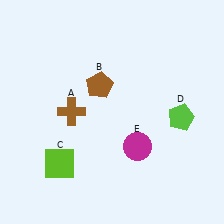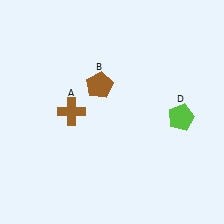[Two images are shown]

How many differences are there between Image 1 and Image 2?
There are 2 differences between the two images.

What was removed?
The lime square (C), the magenta circle (E) were removed in Image 2.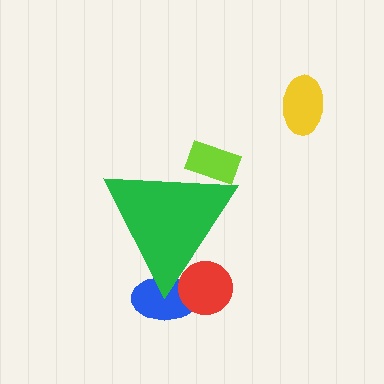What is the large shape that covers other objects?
A green triangle.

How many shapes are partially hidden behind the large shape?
3 shapes are partially hidden.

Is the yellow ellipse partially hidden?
No, the yellow ellipse is fully visible.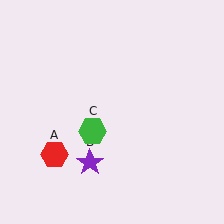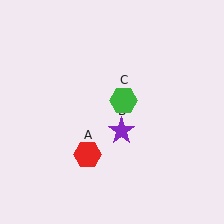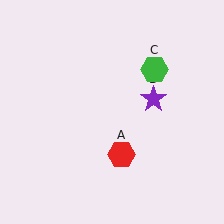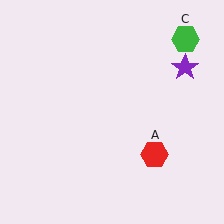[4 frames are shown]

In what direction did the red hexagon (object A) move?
The red hexagon (object A) moved right.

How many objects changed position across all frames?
3 objects changed position: red hexagon (object A), purple star (object B), green hexagon (object C).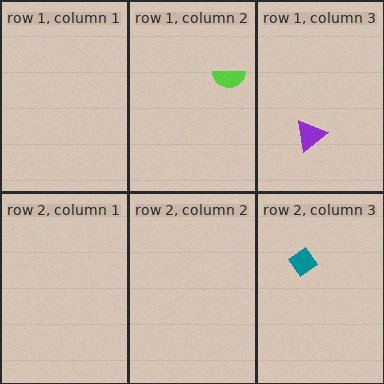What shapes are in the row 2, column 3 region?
The teal diamond.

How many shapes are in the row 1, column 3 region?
1.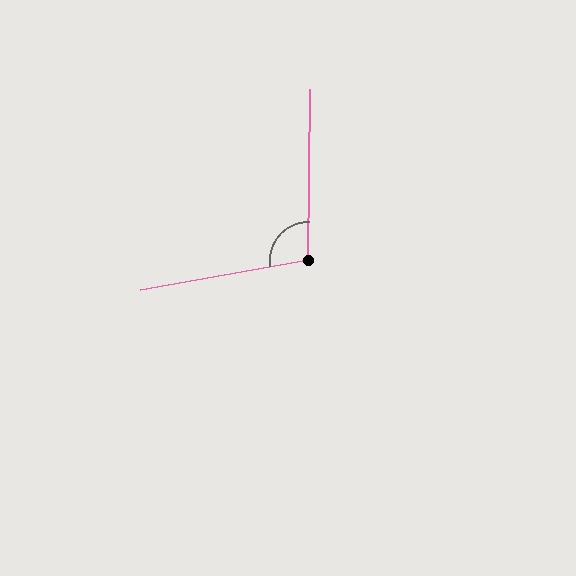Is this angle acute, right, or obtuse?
It is obtuse.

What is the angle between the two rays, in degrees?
Approximately 101 degrees.